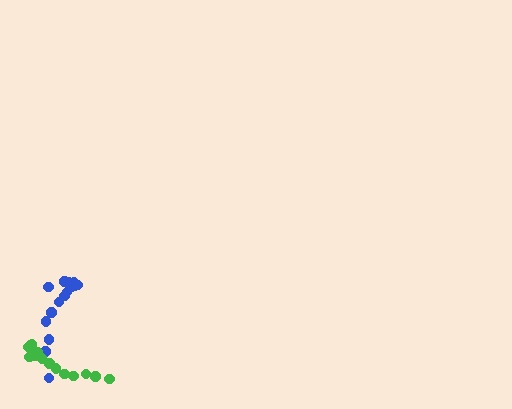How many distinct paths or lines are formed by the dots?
There are 2 distinct paths.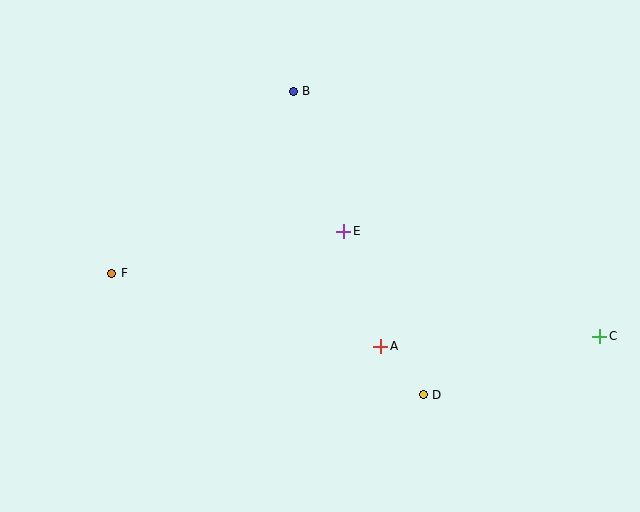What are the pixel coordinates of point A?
Point A is at (381, 346).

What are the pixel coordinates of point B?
Point B is at (293, 91).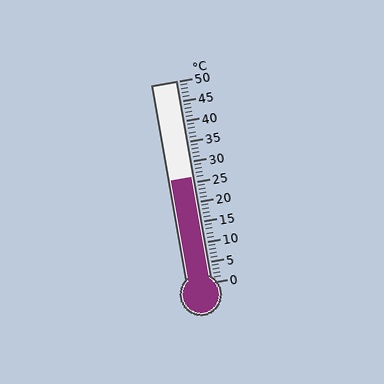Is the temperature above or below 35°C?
The temperature is below 35°C.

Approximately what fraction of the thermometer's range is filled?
The thermometer is filled to approximately 50% of its range.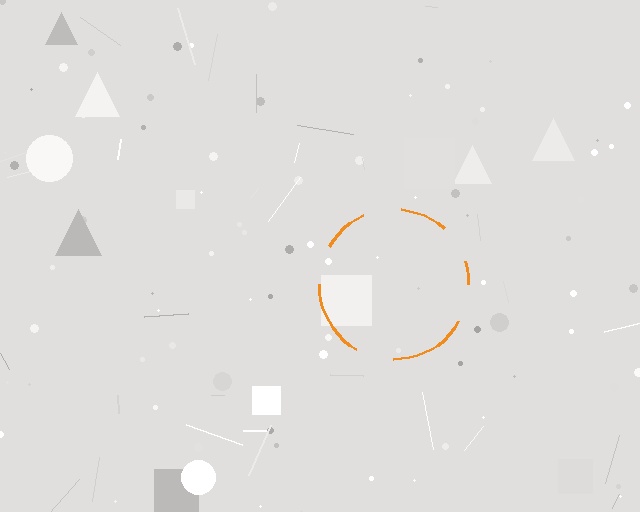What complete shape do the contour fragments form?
The contour fragments form a circle.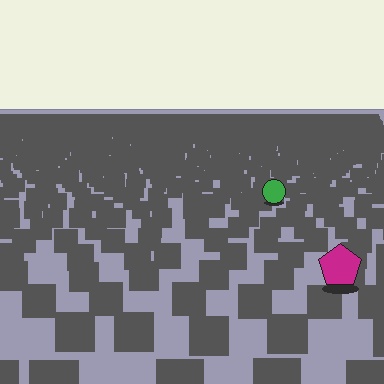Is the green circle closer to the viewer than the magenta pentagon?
No. The magenta pentagon is closer — you can tell from the texture gradient: the ground texture is coarser near it.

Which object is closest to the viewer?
The magenta pentagon is closest. The texture marks near it are larger and more spread out.